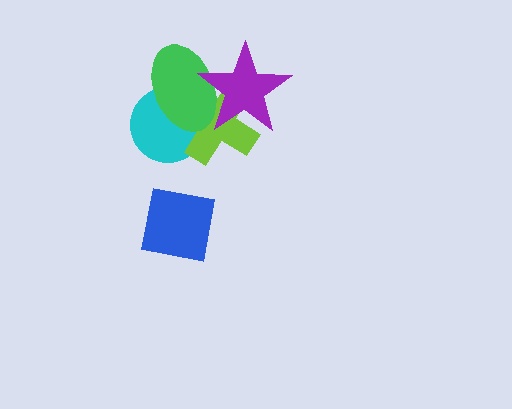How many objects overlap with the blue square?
0 objects overlap with the blue square.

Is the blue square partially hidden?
No, no other shape covers it.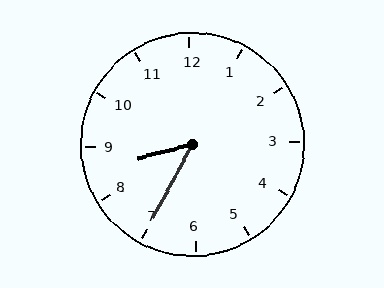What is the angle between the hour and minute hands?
Approximately 48 degrees.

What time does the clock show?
8:35.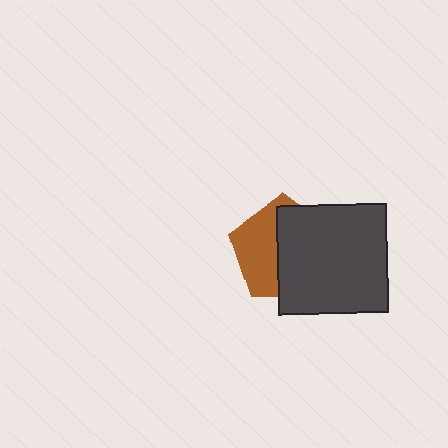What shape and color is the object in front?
The object in front is a dark gray square.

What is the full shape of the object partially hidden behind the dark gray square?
The partially hidden object is a brown pentagon.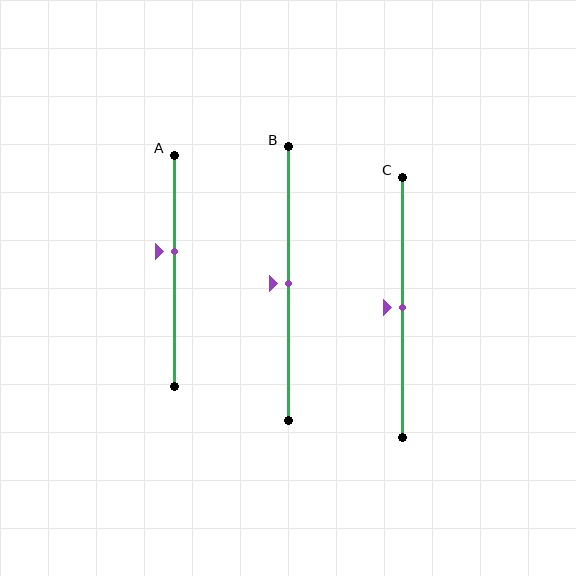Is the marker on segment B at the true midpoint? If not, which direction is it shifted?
Yes, the marker on segment B is at the true midpoint.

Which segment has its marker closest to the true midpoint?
Segment B has its marker closest to the true midpoint.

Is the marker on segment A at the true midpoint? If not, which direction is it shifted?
No, the marker on segment A is shifted upward by about 8% of the segment length.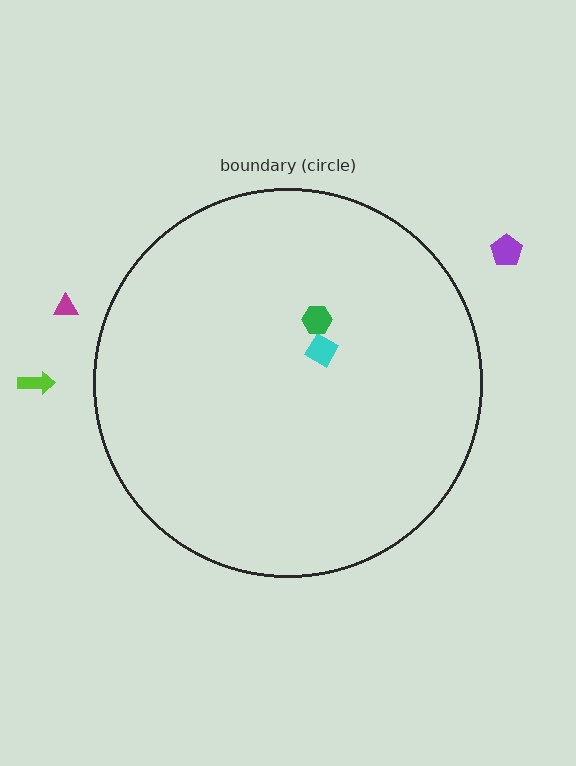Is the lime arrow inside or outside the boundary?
Outside.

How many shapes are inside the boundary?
2 inside, 3 outside.